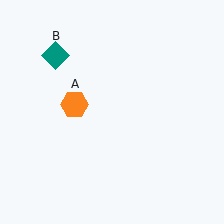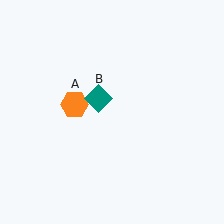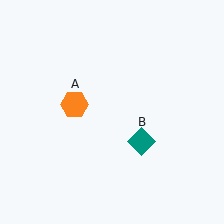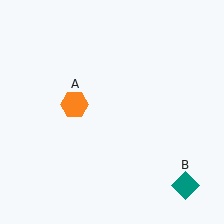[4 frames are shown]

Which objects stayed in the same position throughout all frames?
Orange hexagon (object A) remained stationary.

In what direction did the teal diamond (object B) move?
The teal diamond (object B) moved down and to the right.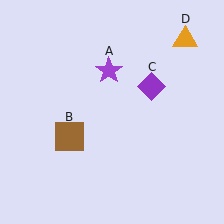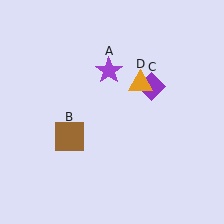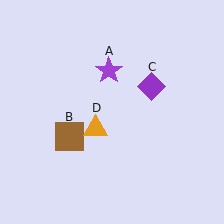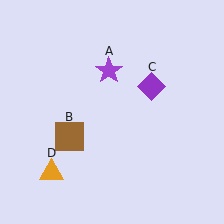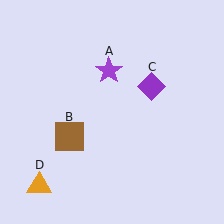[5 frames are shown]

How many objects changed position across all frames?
1 object changed position: orange triangle (object D).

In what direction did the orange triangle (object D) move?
The orange triangle (object D) moved down and to the left.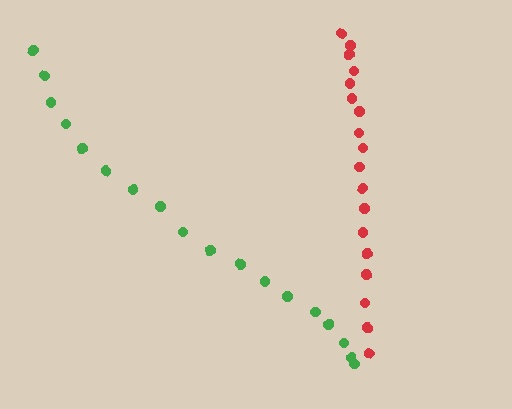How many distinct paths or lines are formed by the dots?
There are 2 distinct paths.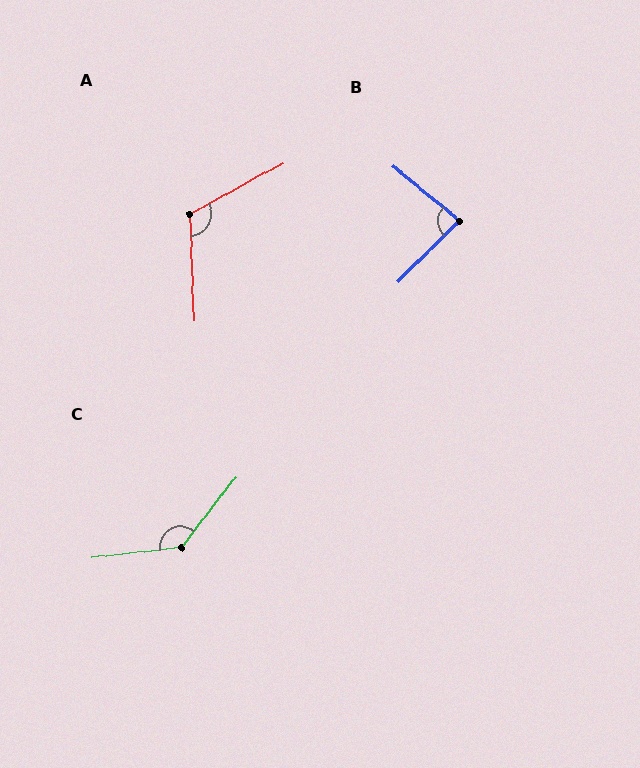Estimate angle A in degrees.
Approximately 116 degrees.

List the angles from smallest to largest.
B (83°), A (116°), C (134°).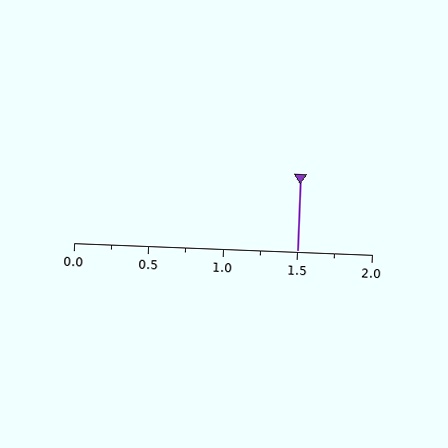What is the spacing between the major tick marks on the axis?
The major ticks are spaced 0.5 apart.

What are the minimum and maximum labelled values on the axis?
The axis runs from 0.0 to 2.0.